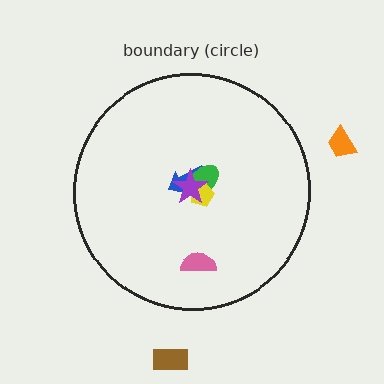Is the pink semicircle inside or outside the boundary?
Inside.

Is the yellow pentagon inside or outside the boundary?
Inside.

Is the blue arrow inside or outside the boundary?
Inside.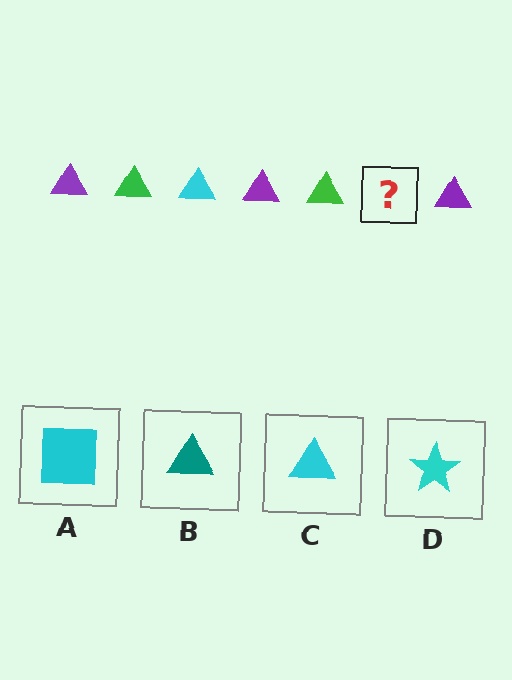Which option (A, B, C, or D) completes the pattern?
C.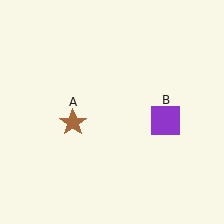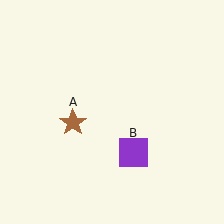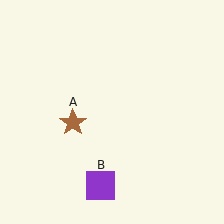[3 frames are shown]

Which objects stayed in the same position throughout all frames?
Brown star (object A) remained stationary.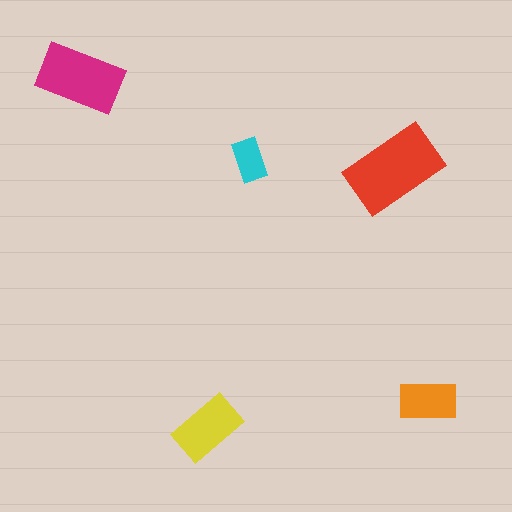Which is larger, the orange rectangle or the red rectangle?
The red one.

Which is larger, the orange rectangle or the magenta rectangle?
The magenta one.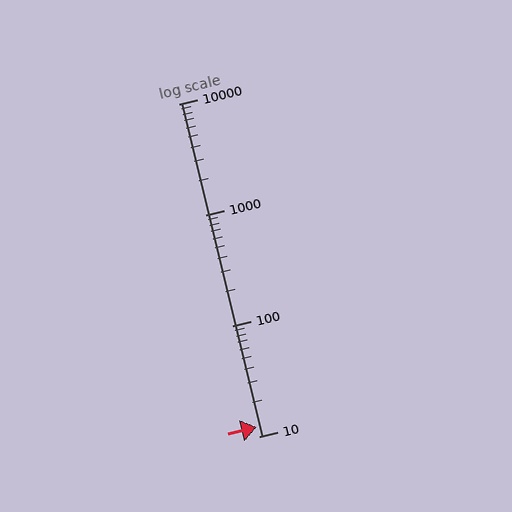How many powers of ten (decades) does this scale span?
The scale spans 3 decades, from 10 to 10000.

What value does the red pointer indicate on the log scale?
The pointer indicates approximately 12.